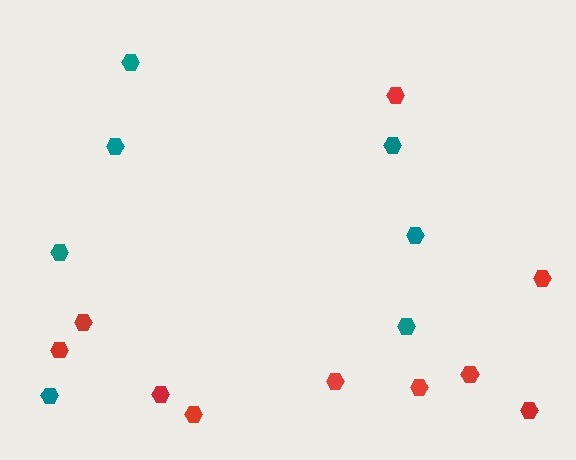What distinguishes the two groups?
There are 2 groups: one group of teal hexagons (7) and one group of red hexagons (10).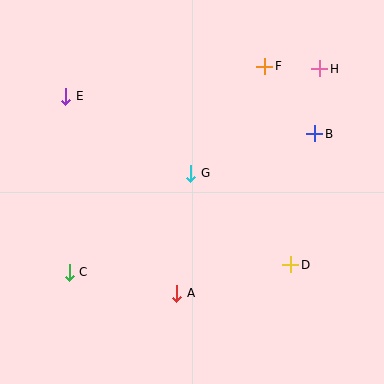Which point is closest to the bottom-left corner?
Point C is closest to the bottom-left corner.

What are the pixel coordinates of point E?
Point E is at (66, 96).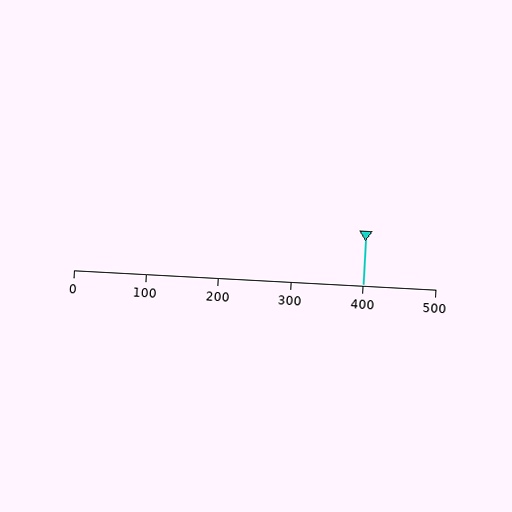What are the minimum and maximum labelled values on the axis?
The axis runs from 0 to 500.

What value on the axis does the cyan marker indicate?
The marker indicates approximately 400.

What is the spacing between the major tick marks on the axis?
The major ticks are spaced 100 apart.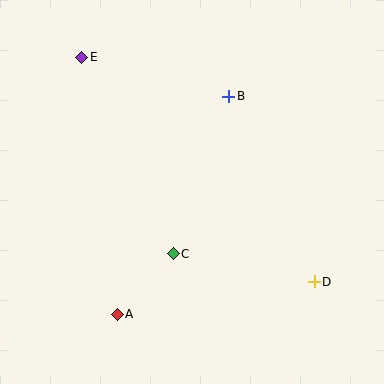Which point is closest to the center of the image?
Point C at (173, 254) is closest to the center.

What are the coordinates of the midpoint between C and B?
The midpoint between C and B is at (201, 175).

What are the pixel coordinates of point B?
Point B is at (229, 96).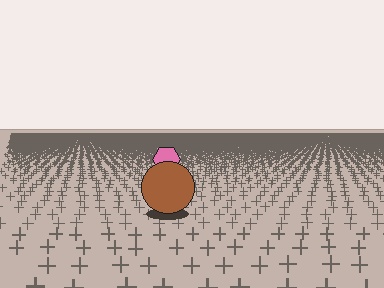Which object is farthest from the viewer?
The pink hexagon is farthest from the viewer. It appears smaller and the ground texture around it is denser.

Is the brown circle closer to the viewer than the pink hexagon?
Yes. The brown circle is closer — you can tell from the texture gradient: the ground texture is coarser near it.